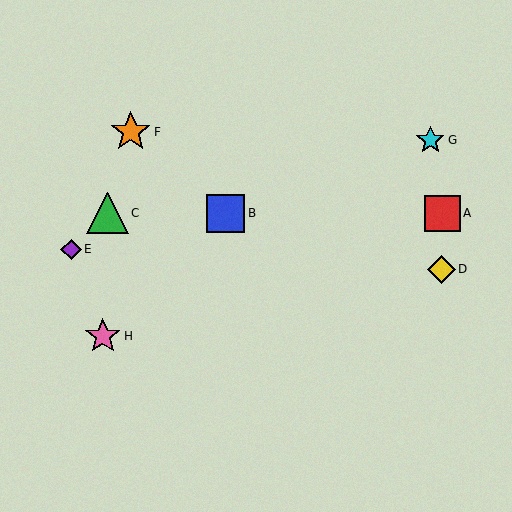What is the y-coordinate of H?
Object H is at y≈336.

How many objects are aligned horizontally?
3 objects (A, B, C) are aligned horizontally.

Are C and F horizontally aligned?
No, C is at y≈213 and F is at y≈132.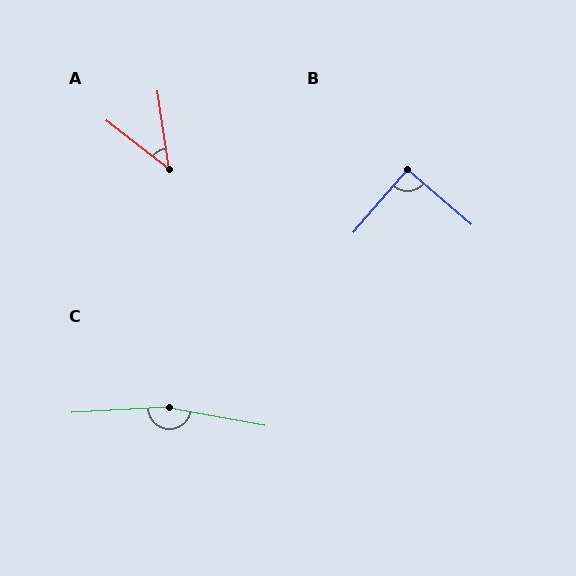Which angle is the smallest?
A, at approximately 44 degrees.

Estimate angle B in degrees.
Approximately 91 degrees.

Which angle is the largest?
C, at approximately 166 degrees.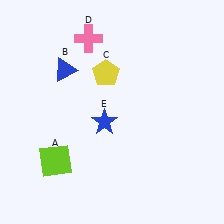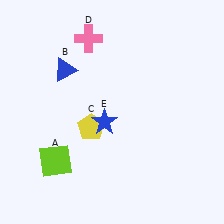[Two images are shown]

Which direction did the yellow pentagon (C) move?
The yellow pentagon (C) moved down.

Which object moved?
The yellow pentagon (C) moved down.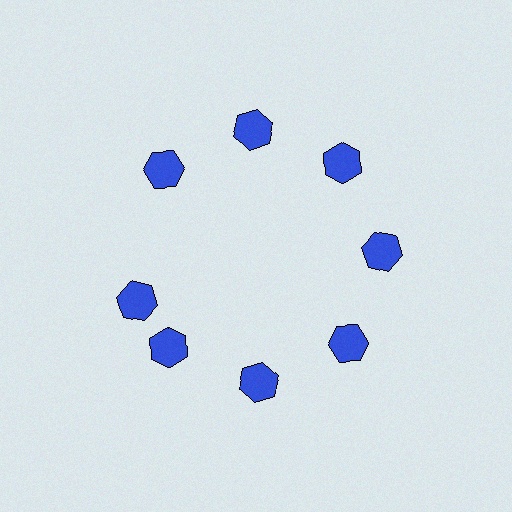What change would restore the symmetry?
The symmetry would be restored by rotating it back into even spacing with its neighbors so that all 8 hexagons sit at equal angles and equal distance from the center.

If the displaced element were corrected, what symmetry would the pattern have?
It would have 8-fold rotational symmetry — the pattern would map onto itself every 45 degrees.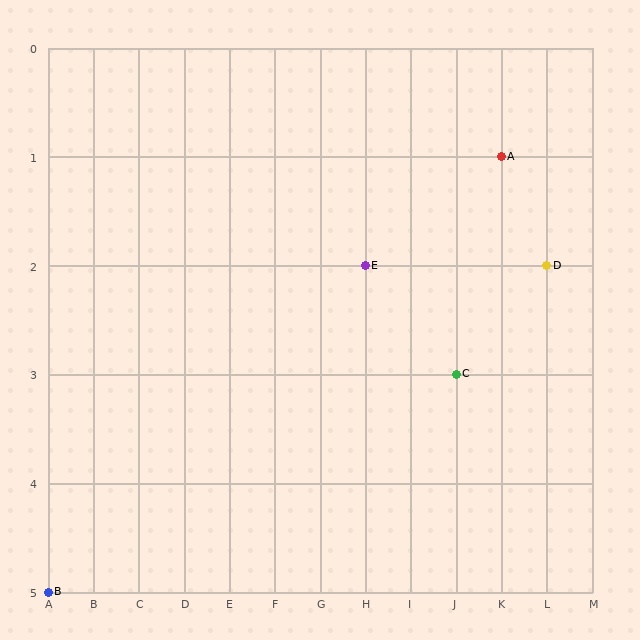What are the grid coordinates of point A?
Point A is at grid coordinates (K, 1).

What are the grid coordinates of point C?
Point C is at grid coordinates (J, 3).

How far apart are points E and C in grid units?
Points E and C are 2 columns and 1 row apart (about 2.2 grid units diagonally).